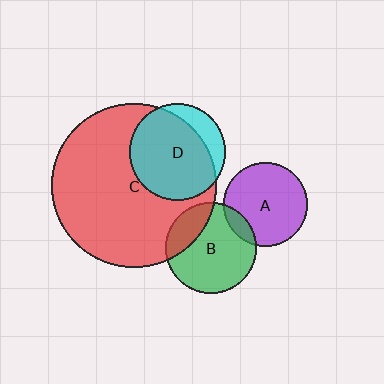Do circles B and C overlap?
Yes.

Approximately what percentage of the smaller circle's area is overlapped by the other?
Approximately 25%.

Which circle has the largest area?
Circle C (red).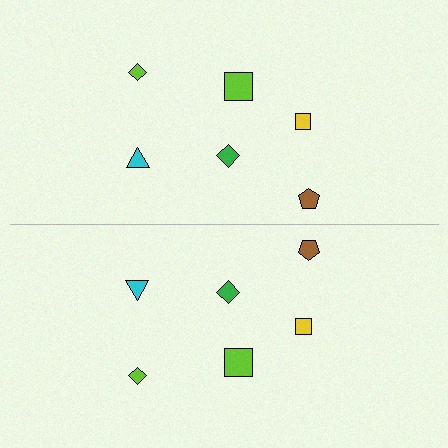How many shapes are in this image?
There are 12 shapes in this image.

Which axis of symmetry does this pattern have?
The pattern has a horizontal axis of symmetry running through the center of the image.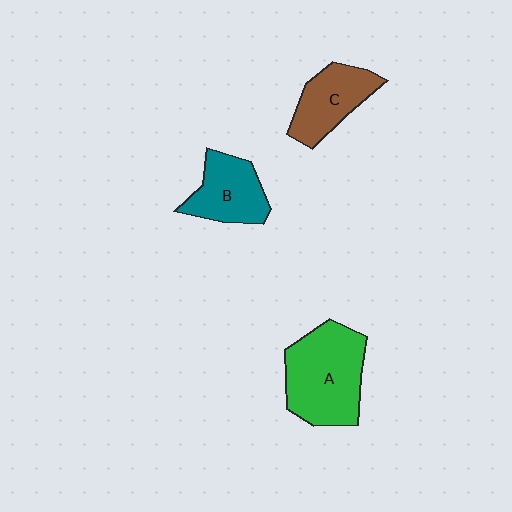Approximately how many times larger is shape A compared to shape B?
Approximately 1.6 times.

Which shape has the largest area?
Shape A (green).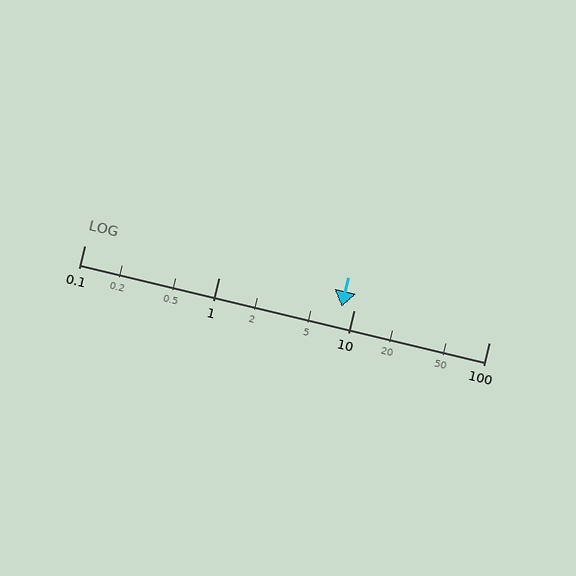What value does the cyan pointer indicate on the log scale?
The pointer indicates approximately 8.1.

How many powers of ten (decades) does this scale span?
The scale spans 3 decades, from 0.1 to 100.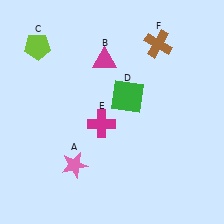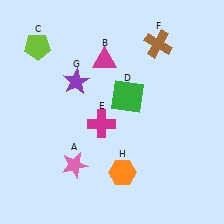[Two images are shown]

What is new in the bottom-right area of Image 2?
An orange hexagon (H) was added in the bottom-right area of Image 2.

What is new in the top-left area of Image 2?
A purple star (G) was added in the top-left area of Image 2.